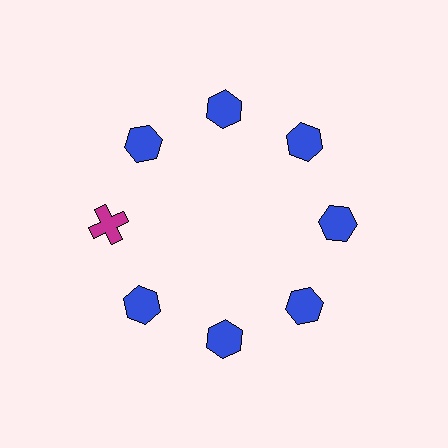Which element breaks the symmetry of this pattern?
The magenta cross at roughly the 9 o'clock position breaks the symmetry. All other shapes are blue hexagons.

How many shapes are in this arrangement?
There are 8 shapes arranged in a ring pattern.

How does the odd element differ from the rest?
It differs in both color (magenta instead of blue) and shape (cross instead of hexagon).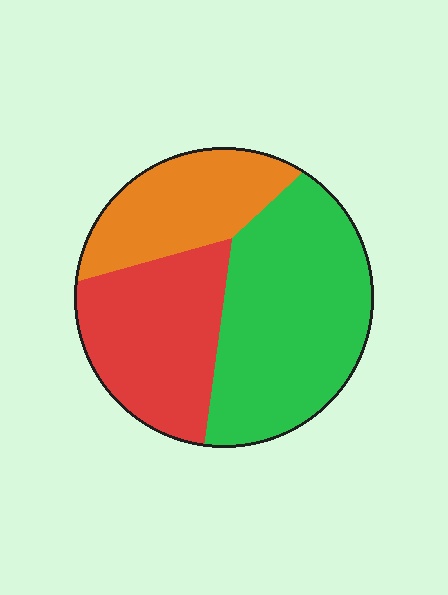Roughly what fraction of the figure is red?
Red covers about 30% of the figure.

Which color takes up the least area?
Orange, at roughly 25%.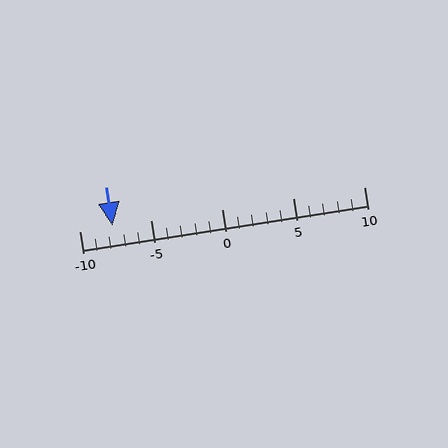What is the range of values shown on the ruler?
The ruler shows values from -10 to 10.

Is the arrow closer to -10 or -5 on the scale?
The arrow is closer to -10.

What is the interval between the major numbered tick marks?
The major tick marks are spaced 5 units apart.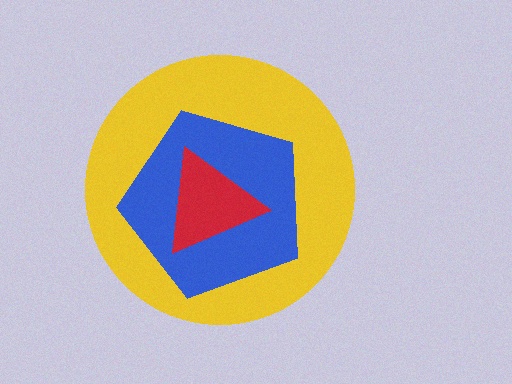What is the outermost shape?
The yellow circle.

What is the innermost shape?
The red triangle.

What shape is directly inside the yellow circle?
The blue pentagon.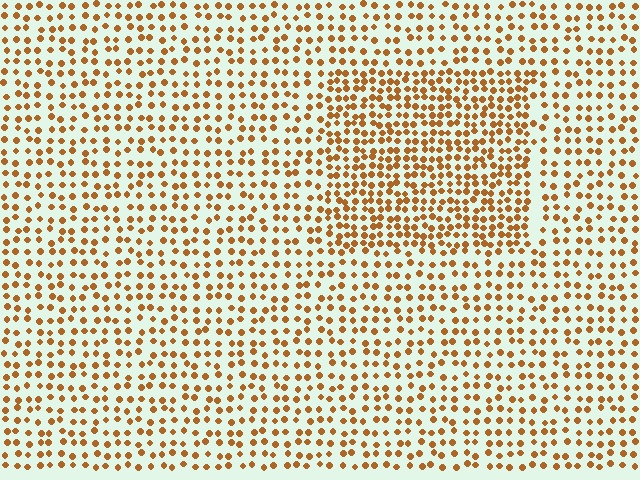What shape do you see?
I see a rectangle.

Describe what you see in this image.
The image contains small brown elements arranged at two different densities. A rectangle-shaped region is visible where the elements are more densely packed than the surrounding area.